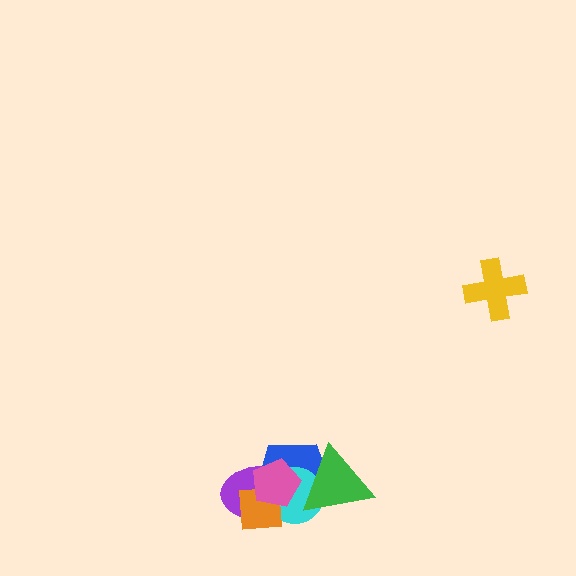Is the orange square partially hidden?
Yes, it is partially covered by another shape.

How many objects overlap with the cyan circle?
5 objects overlap with the cyan circle.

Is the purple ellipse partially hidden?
Yes, it is partially covered by another shape.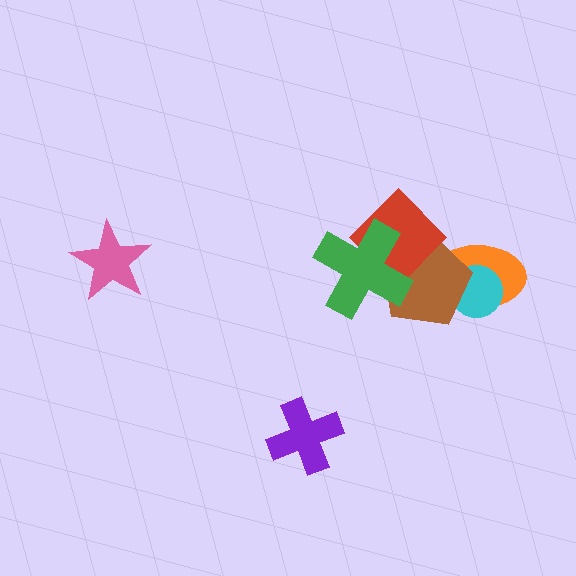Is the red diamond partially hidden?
Yes, it is partially covered by another shape.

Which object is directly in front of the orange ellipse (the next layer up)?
The cyan circle is directly in front of the orange ellipse.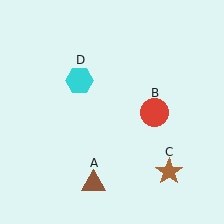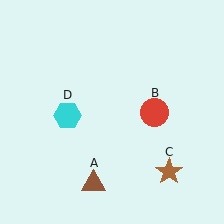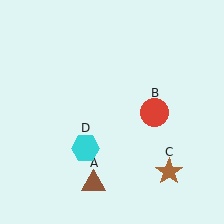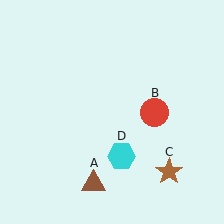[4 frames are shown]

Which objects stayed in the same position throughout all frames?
Brown triangle (object A) and red circle (object B) and brown star (object C) remained stationary.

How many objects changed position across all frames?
1 object changed position: cyan hexagon (object D).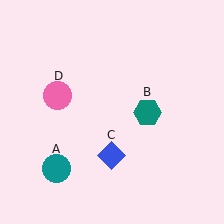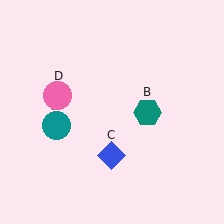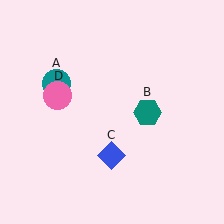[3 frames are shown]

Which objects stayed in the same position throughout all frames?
Teal hexagon (object B) and blue diamond (object C) and pink circle (object D) remained stationary.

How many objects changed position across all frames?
1 object changed position: teal circle (object A).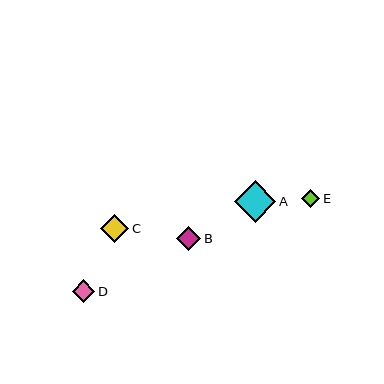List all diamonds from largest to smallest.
From largest to smallest: A, C, B, D, E.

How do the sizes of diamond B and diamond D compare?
Diamond B and diamond D are approximately the same size.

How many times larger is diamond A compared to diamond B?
Diamond A is approximately 1.7 times the size of diamond B.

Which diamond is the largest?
Diamond A is the largest with a size of approximately 42 pixels.